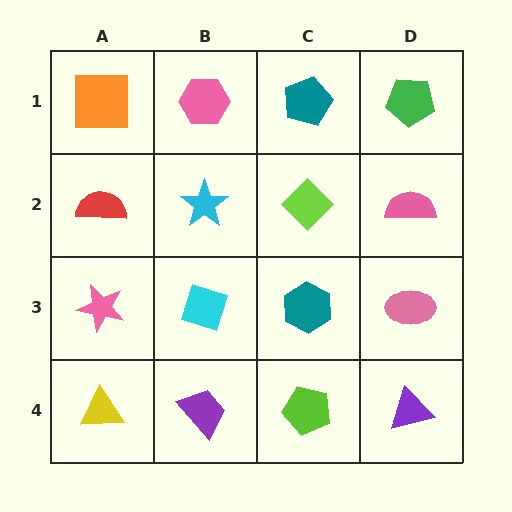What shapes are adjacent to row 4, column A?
A pink star (row 3, column A), a purple trapezoid (row 4, column B).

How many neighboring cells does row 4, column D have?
2.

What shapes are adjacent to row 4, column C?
A teal hexagon (row 3, column C), a purple trapezoid (row 4, column B), a purple triangle (row 4, column D).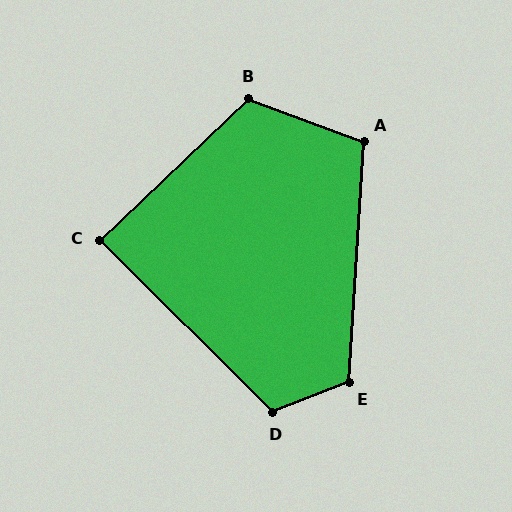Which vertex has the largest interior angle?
B, at approximately 116 degrees.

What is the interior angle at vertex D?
Approximately 114 degrees (obtuse).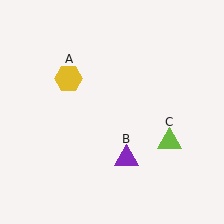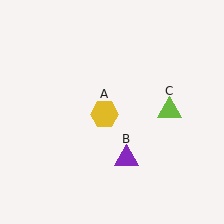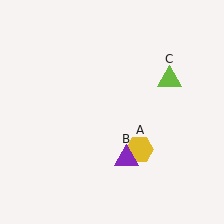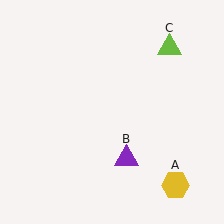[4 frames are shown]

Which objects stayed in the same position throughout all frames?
Purple triangle (object B) remained stationary.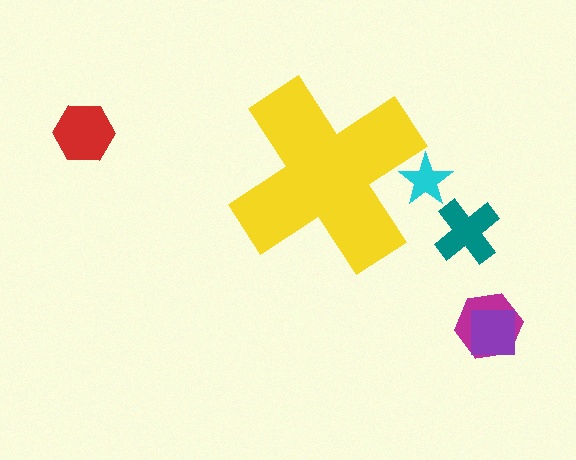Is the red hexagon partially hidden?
No, the red hexagon is fully visible.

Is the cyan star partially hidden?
Yes, the cyan star is partially hidden behind the yellow cross.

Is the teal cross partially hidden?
No, the teal cross is fully visible.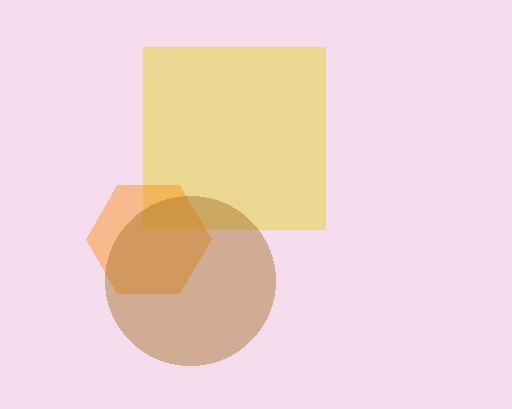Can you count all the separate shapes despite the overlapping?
Yes, there are 3 separate shapes.